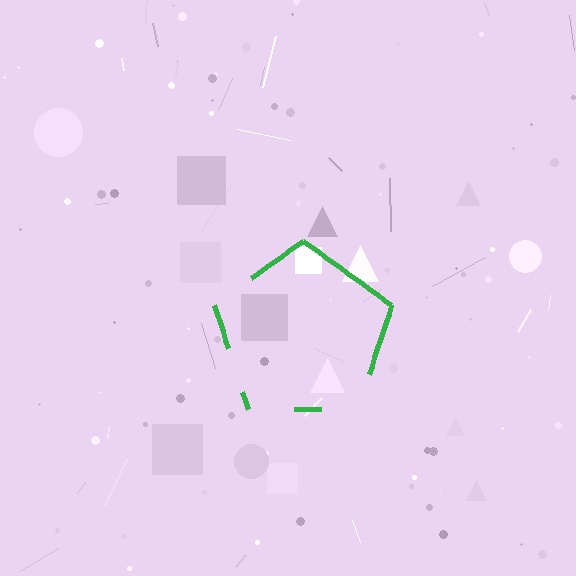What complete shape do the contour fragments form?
The contour fragments form a pentagon.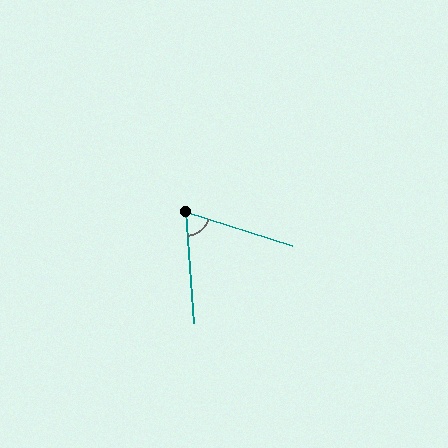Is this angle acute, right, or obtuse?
It is acute.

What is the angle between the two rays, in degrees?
Approximately 68 degrees.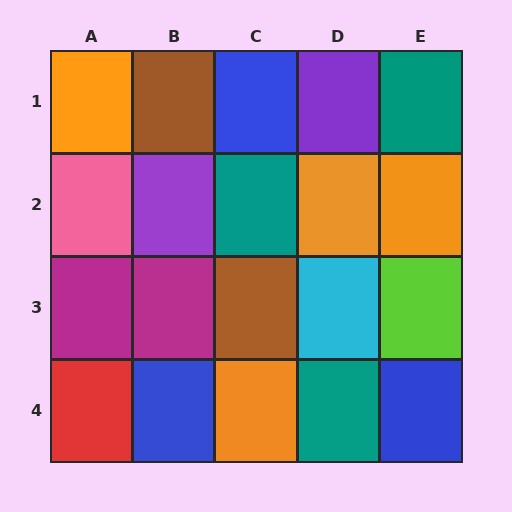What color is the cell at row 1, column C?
Blue.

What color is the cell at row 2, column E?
Orange.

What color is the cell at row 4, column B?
Blue.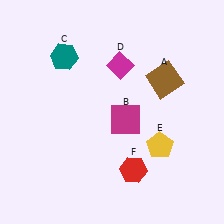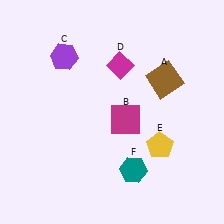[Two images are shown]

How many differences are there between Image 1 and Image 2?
There are 2 differences between the two images.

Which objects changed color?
C changed from teal to purple. F changed from red to teal.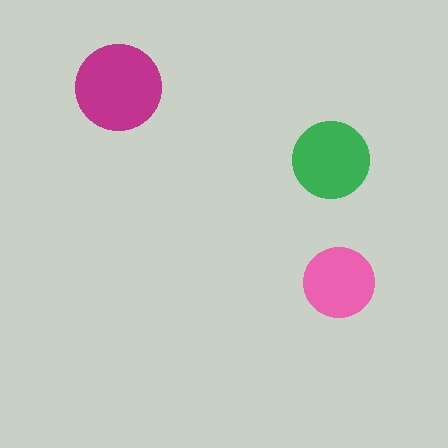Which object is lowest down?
The pink circle is bottommost.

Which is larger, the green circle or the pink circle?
The green one.